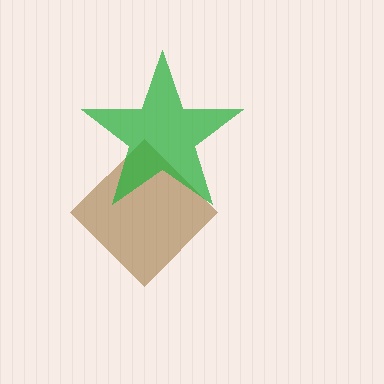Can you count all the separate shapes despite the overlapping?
Yes, there are 2 separate shapes.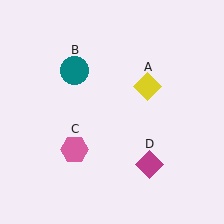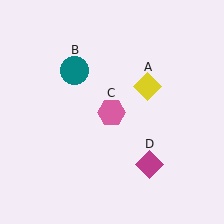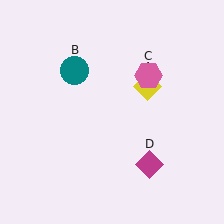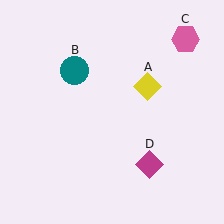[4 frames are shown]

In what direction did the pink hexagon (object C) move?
The pink hexagon (object C) moved up and to the right.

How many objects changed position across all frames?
1 object changed position: pink hexagon (object C).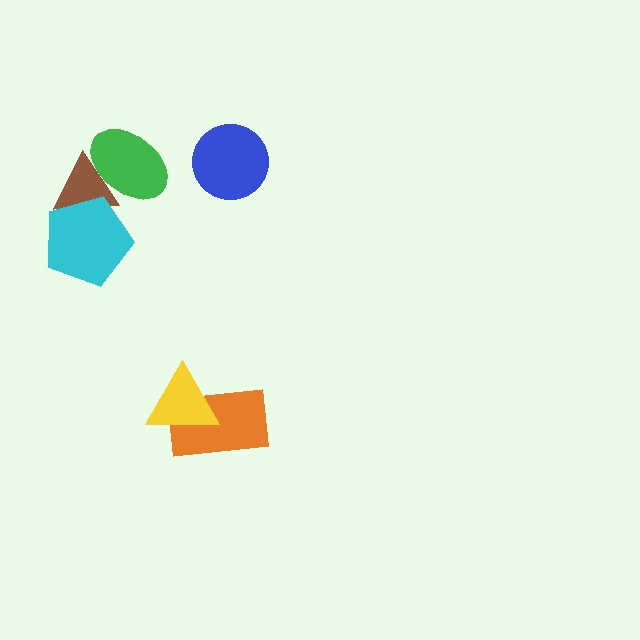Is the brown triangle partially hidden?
Yes, it is partially covered by another shape.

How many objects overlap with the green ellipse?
1 object overlaps with the green ellipse.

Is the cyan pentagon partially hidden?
No, no other shape covers it.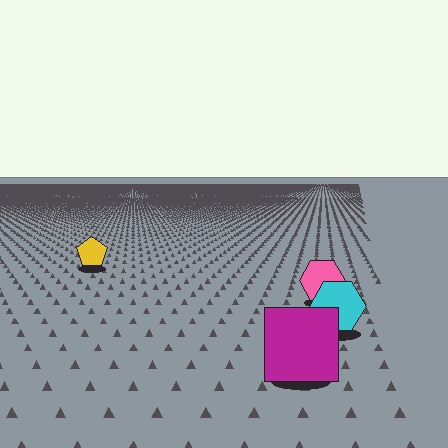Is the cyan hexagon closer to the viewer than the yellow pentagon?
Yes. The cyan hexagon is closer — you can tell from the texture gradient: the ground texture is coarser near it.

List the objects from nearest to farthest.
From nearest to farthest: the magenta square, the cyan hexagon, the pink hexagon, the yellow pentagon.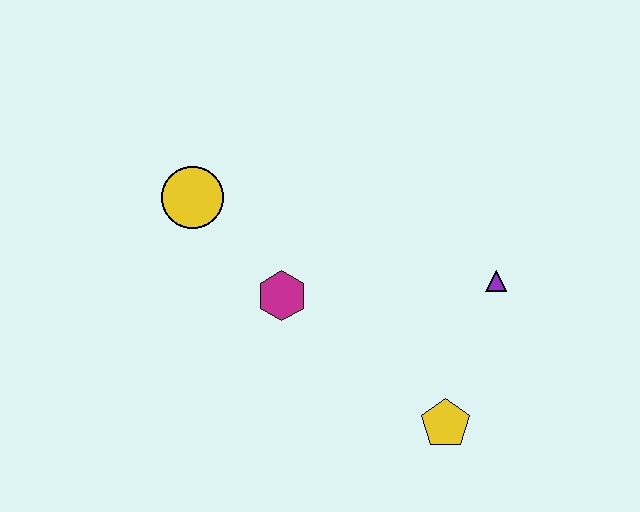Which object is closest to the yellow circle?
The magenta hexagon is closest to the yellow circle.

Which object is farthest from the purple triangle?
The yellow circle is farthest from the purple triangle.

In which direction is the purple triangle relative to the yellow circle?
The purple triangle is to the right of the yellow circle.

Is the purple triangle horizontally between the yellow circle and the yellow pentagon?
No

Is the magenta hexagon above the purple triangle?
No